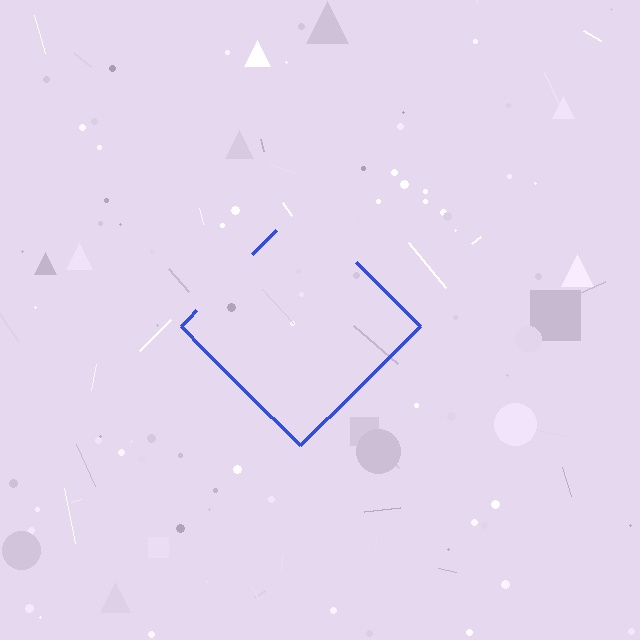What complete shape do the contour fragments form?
The contour fragments form a diamond.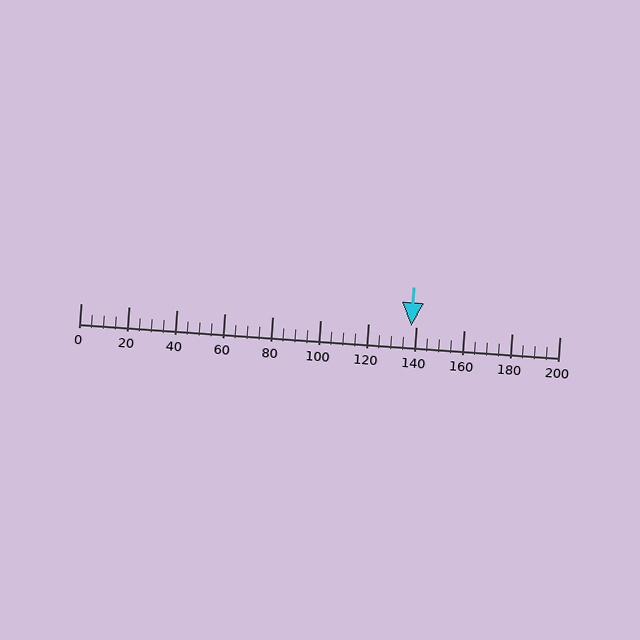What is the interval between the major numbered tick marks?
The major tick marks are spaced 20 units apart.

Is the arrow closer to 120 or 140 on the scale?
The arrow is closer to 140.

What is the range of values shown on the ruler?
The ruler shows values from 0 to 200.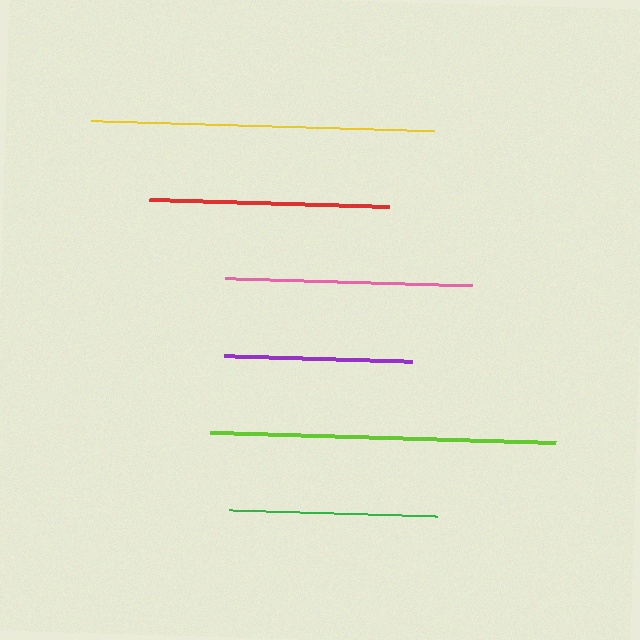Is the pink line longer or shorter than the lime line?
The lime line is longer than the pink line.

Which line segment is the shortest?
The purple line is the shortest at approximately 188 pixels.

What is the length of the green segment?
The green segment is approximately 208 pixels long.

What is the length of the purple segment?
The purple segment is approximately 188 pixels long.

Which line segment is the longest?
The lime line is the longest at approximately 346 pixels.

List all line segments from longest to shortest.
From longest to shortest: lime, yellow, pink, red, green, purple.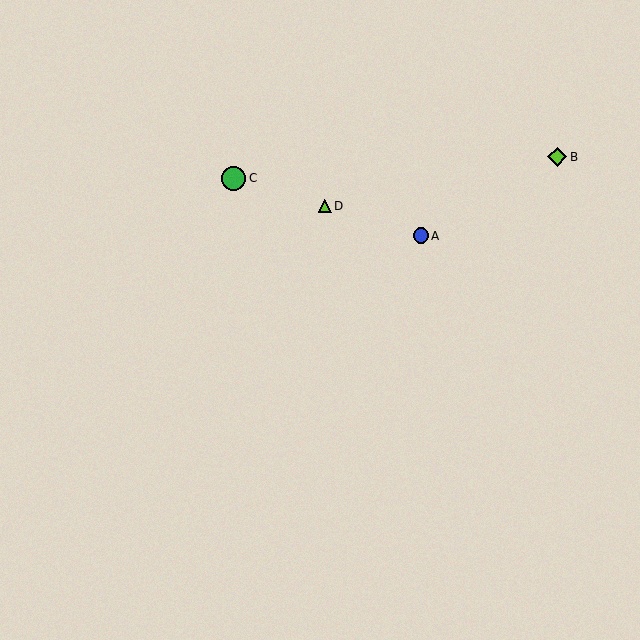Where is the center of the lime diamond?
The center of the lime diamond is at (557, 157).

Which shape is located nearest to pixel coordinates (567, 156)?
The lime diamond (labeled B) at (557, 157) is nearest to that location.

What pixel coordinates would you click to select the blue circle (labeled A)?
Click at (421, 236) to select the blue circle A.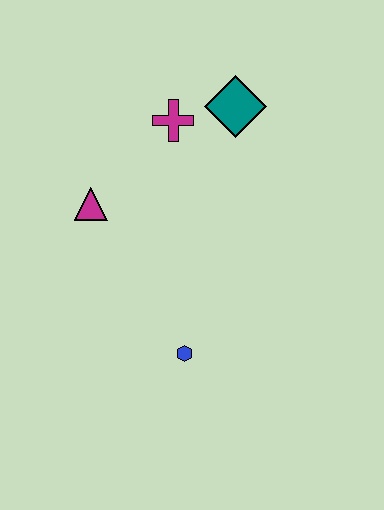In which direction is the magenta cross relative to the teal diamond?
The magenta cross is to the left of the teal diamond.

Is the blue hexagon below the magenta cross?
Yes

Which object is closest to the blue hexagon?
The magenta triangle is closest to the blue hexagon.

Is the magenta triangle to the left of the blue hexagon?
Yes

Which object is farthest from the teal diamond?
The blue hexagon is farthest from the teal diamond.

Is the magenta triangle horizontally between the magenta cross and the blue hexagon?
No